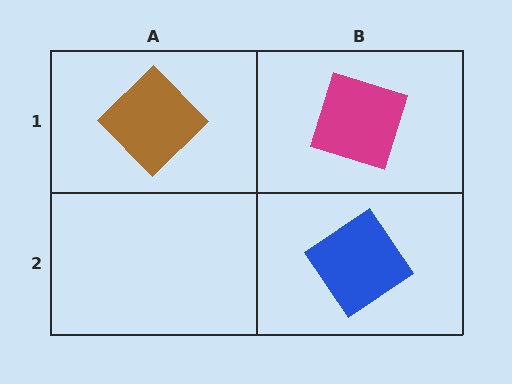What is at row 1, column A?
A brown diamond.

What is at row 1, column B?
A magenta square.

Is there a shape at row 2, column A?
No, that cell is empty.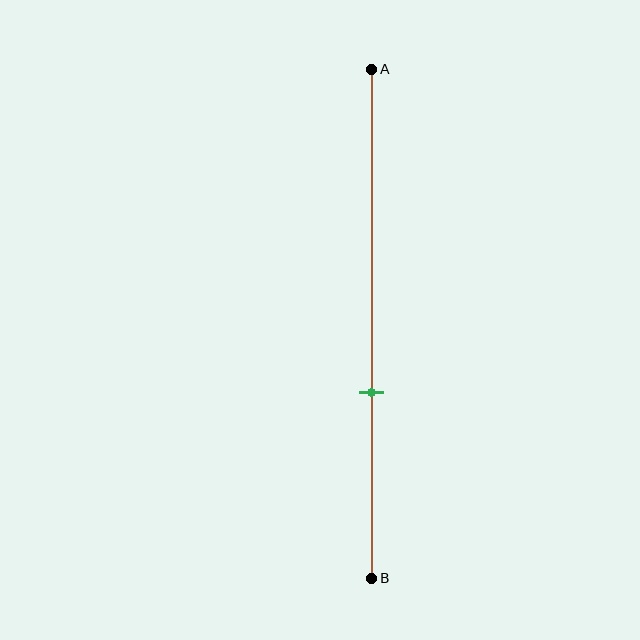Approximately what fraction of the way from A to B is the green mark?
The green mark is approximately 65% of the way from A to B.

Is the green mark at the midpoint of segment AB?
No, the mark is at about 65% from A, not at the 50% midpoint.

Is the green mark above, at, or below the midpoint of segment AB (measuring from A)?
The green mark is below the midpoint of segment AB.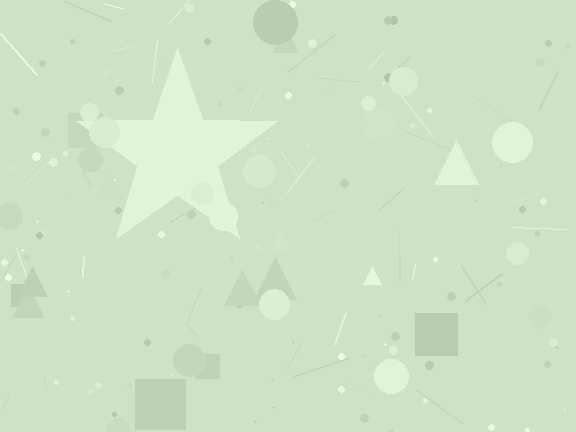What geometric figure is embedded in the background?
A star is embedded in the background.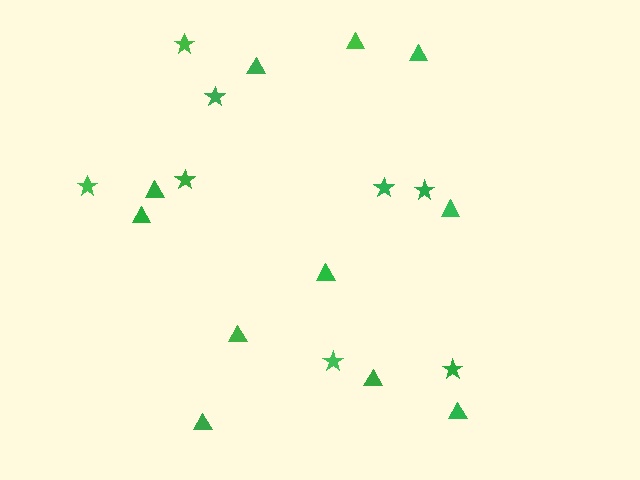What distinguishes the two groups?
There are 2 groups: one group of stars (8) and one group of triangles (11).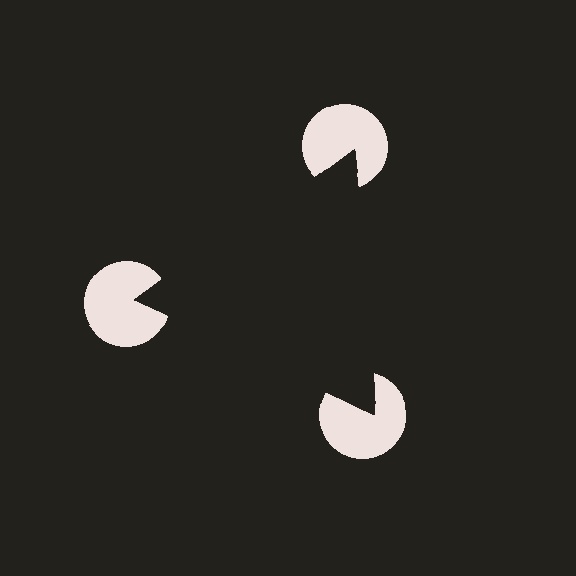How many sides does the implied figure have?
3 sides.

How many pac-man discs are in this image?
There are 3 — one at each vertex of the illusory triangle.